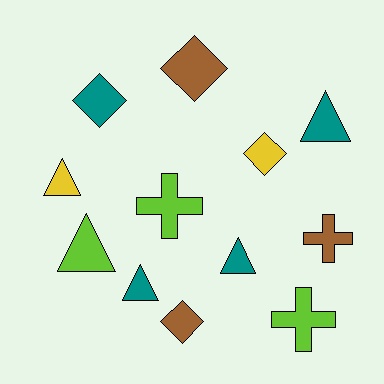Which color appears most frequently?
Teal, with 4 objects.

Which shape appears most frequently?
Triangle, with 5 objects.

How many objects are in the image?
There are 12 objects.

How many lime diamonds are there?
There are no lime diamonds.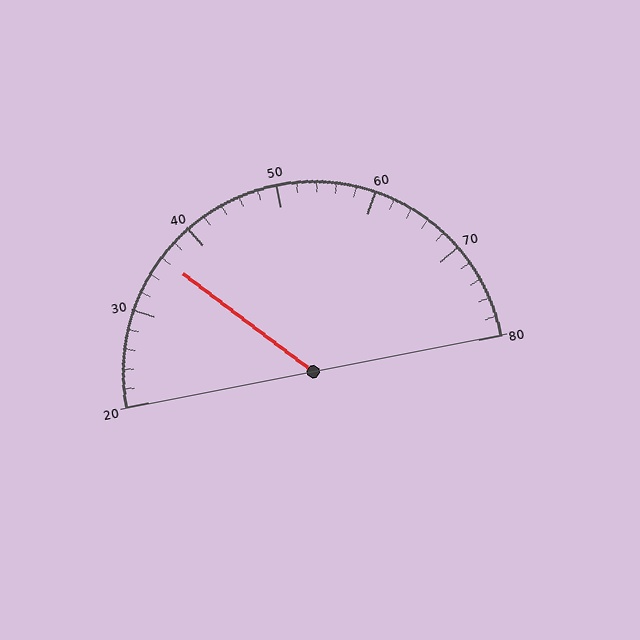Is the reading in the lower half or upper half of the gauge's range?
The reading is in the lower half of the range (20 to 80).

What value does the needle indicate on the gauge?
The needle indicates approximately 36.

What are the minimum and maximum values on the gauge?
The gauge ranges from 20 to 80.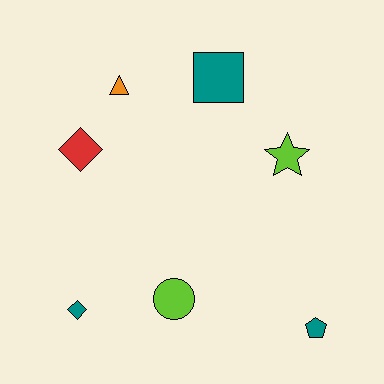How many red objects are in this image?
There is 1 red object.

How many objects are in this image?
There are 7 objects.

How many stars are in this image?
There is 1 star.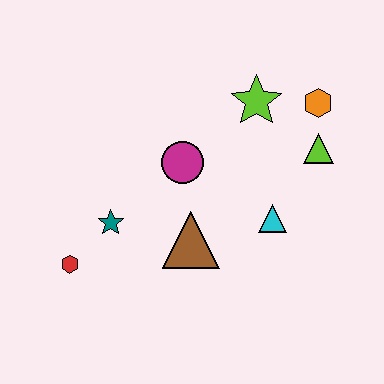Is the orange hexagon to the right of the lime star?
Yes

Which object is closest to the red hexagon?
The teal star is closest to the red hexagon.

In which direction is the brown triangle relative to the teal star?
The brown triangle is to the right of the teal star.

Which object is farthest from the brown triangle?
The orange hexagon is farthest from the brown triangle.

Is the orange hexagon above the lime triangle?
Yes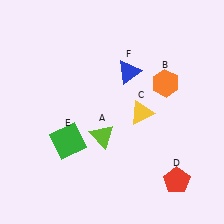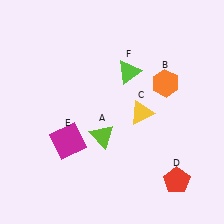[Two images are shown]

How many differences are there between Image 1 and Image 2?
There are 2 differences between the two images.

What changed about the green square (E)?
In Image 1, E is green. In Image 2, it changed to magenta.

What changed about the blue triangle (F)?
In Image 1, F is blue. In Image 2, it changed to lime.